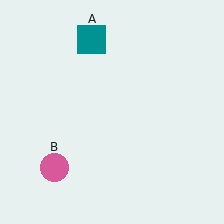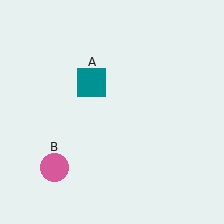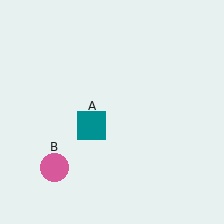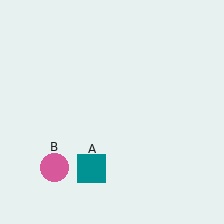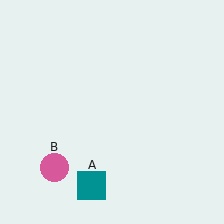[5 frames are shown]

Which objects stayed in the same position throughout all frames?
Pink circle (object B) remained stationary.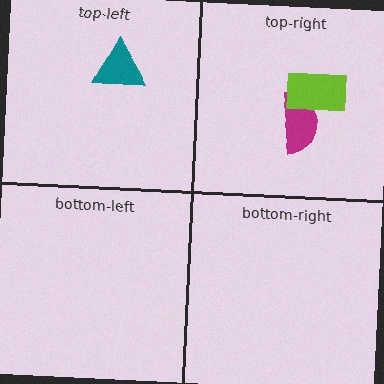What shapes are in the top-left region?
The teal triangle.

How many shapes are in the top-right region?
2.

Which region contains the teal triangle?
The top-left region.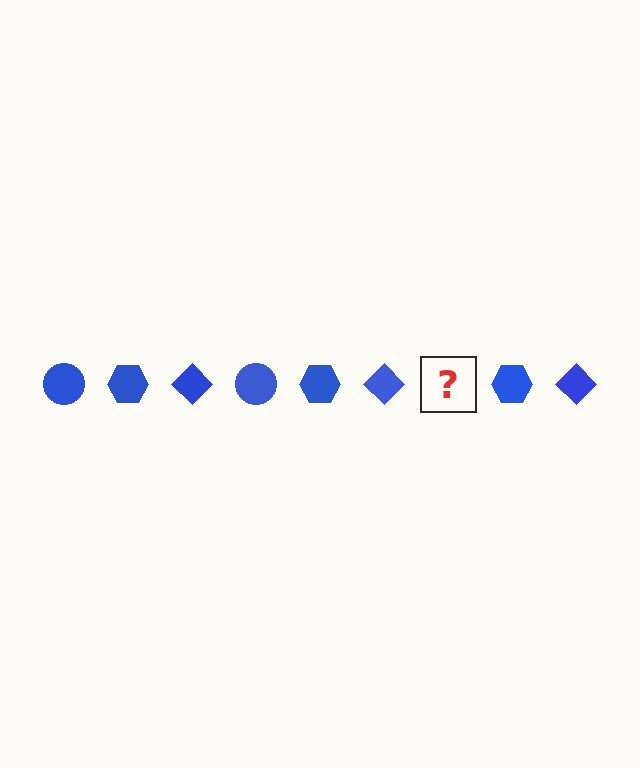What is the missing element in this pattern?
The missing element is a blue circle.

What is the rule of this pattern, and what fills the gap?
The rule is that the pattern cycles through circle, hexagon, diamond shapes in blue. The gap should be filled with a blue circle.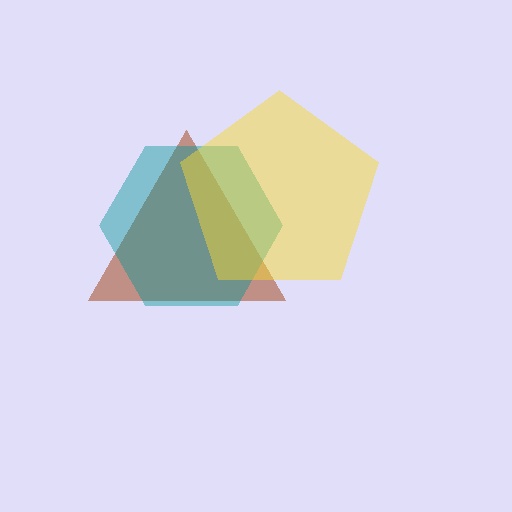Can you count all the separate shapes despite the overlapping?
Yes, there are 3 separate shapes.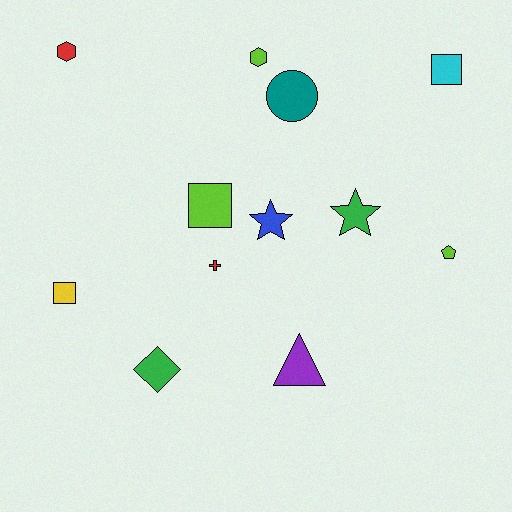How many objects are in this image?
There are 12 objects.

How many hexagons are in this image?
There are 2 hexagons.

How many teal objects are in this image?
There is 1 teal object.